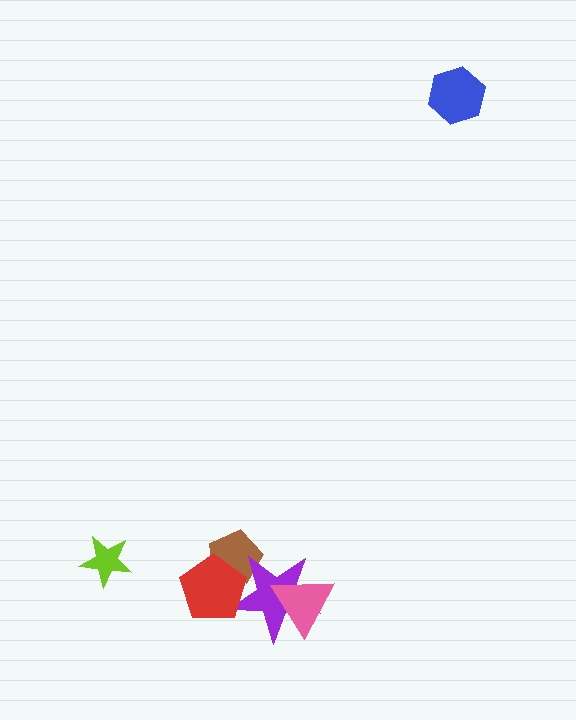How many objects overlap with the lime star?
0 objects overlap with the lime star.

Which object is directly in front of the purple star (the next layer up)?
The red pentagon is directly in front of the purple star.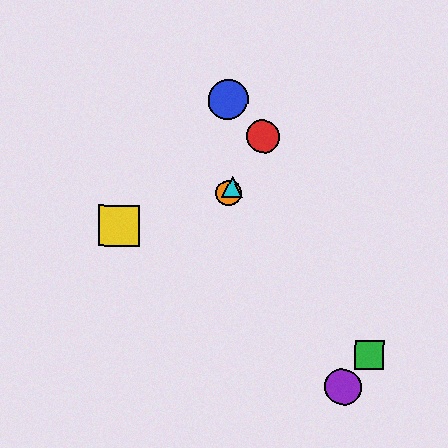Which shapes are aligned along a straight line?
The red circle, the orange circle, the cyan triangle are aligned along a straight line.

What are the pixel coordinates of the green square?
The green square is at (369, 355).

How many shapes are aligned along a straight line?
3 shapes (the red circle, the orange circle, the cyan triangle) are aligned along a straight line.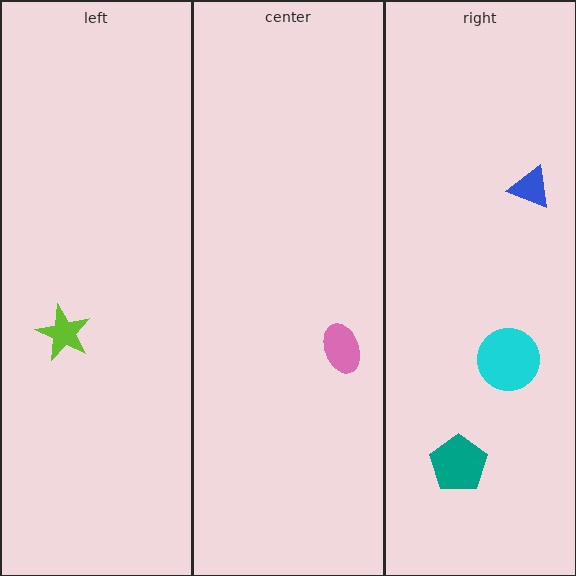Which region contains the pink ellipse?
The center region.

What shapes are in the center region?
The pink ellipse.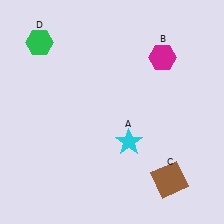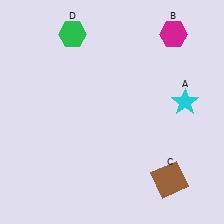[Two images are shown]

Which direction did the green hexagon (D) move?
The green hexagon (D) moved right.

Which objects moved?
The objects that moved are: the cyan star (A), the magenta hexagon (B), the green hexagon (D).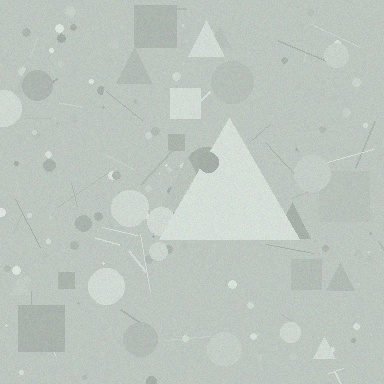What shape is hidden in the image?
A triangle is hidden in the image.